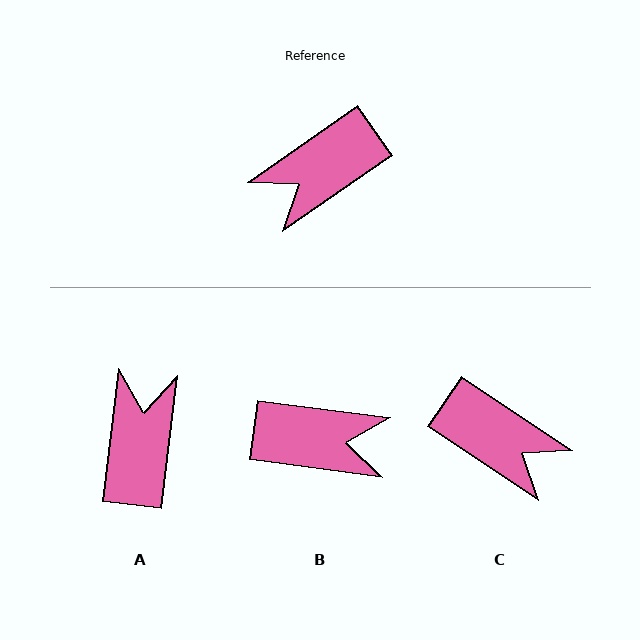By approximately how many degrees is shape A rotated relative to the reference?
Approximately 132 degrees clockwise.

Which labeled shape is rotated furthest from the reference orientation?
B, about 137 degrees away.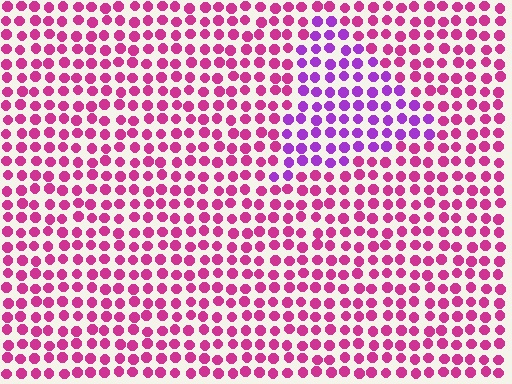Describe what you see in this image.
The image is filled with small magenta elements in a uniform arrangement. A triangle-shaped region is visible where the elements are tinted to a slightly different hue, forming a subtle color boundary.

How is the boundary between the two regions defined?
The boundary is defined purely by a slight shift in hue (about 40 degrees). Spacing, size, and orientation are identical on both sides.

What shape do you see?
I see a triangle.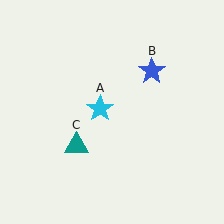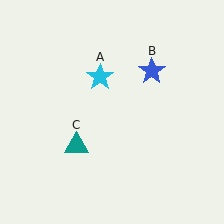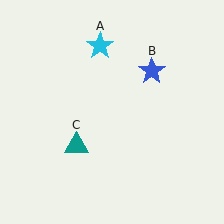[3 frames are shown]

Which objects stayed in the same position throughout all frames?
Blue star (object B) and teal triangle (object C) remained stationary.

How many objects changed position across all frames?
1 object changed position: cyan star (object A).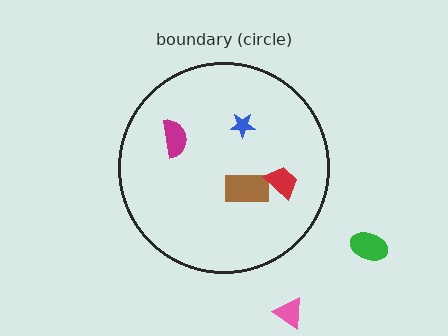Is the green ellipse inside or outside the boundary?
Outside.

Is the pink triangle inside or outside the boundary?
Outside.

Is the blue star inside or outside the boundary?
Inside.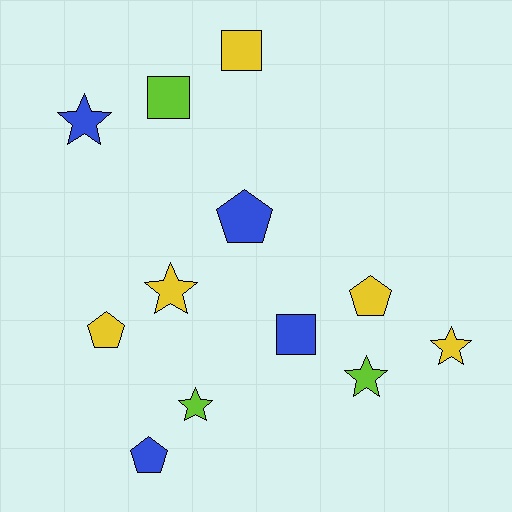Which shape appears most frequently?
Star, with 5 objects.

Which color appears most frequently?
Yellow, with 5 objects.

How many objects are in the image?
There are 12 objects.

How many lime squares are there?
There is 1 lime square.